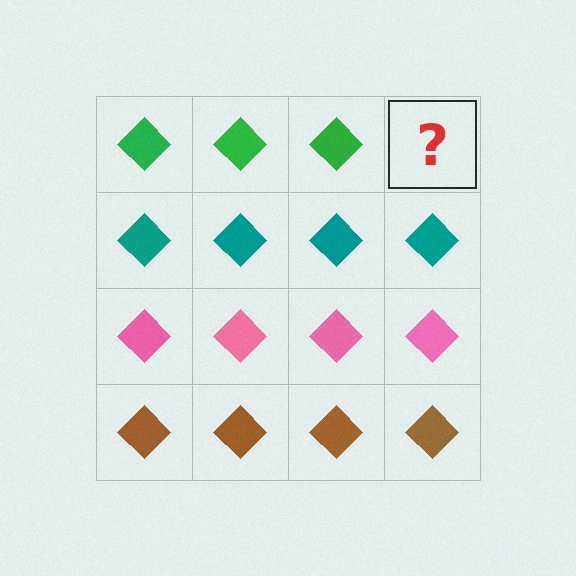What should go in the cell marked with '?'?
The missing cell should contain a green diamond.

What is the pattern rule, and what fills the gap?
The rule is that each row has a consistent color. The gap should be filled with a green diamond.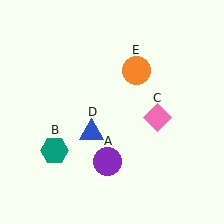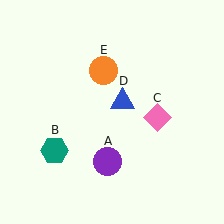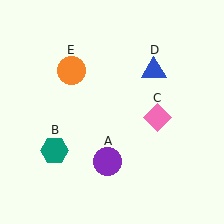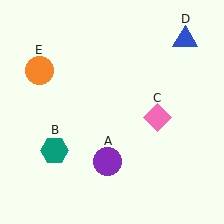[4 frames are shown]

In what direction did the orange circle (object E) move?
The orange circle (object E) moved left.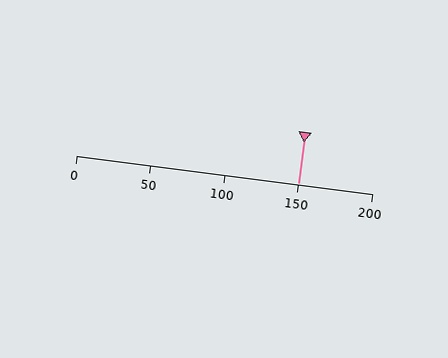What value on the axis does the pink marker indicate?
The marker indicates approximately 150.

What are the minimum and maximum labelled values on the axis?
The axis runs from 0 to 200.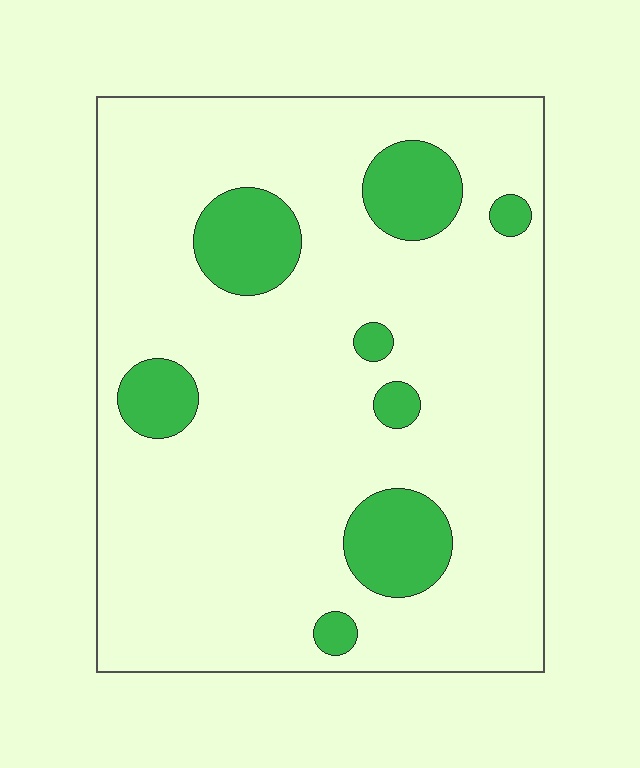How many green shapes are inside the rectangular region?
8.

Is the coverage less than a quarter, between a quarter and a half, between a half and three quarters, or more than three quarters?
Less than a quarter.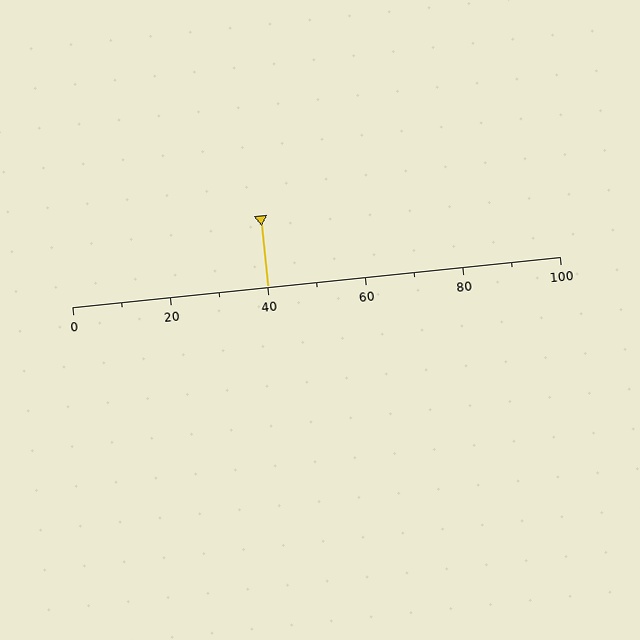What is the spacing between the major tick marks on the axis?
The major ticks are spaced 20 apart.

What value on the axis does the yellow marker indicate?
The marker indicates approximately 40.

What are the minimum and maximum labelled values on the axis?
The axis runs from 0 to 100.